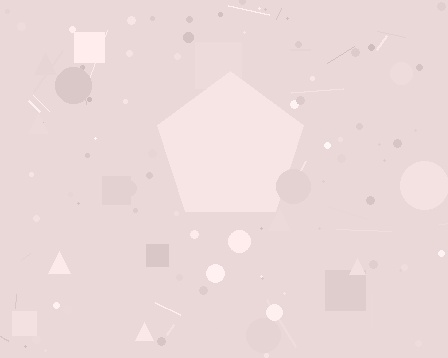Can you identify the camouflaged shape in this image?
The camouflaged shape is a pentagon.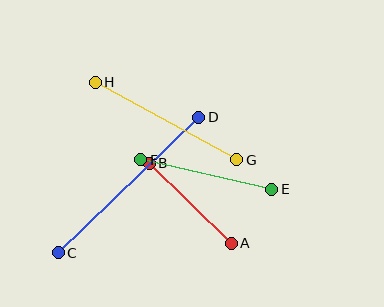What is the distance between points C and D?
The distance is approximately 195 pixels.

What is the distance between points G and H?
The distance is approximately 161 pixels.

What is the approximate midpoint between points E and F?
The midpoint is at approximately (206, 175) pixels.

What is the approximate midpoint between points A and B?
The midpoint is at approximately (190, 203) pixels.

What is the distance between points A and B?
The distance is approximately 115 pixels.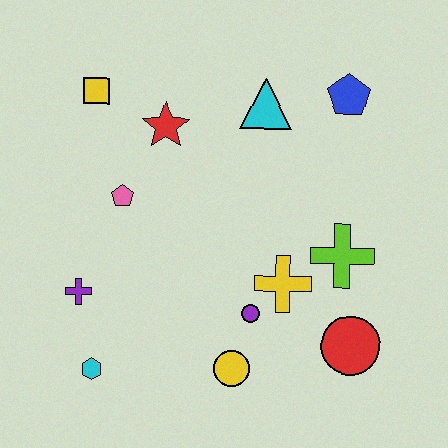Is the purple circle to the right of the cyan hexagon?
Yes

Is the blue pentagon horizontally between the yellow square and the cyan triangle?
No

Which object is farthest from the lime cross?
The yellow square is farthest from the lime cross.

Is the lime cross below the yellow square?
Yes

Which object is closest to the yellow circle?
The purple circle is closest to the yellow circle.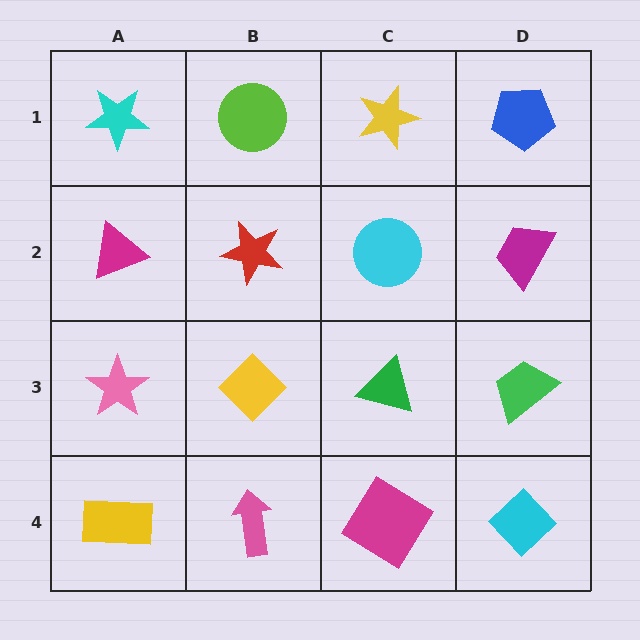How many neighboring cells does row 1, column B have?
3.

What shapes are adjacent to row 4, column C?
A green triangle (row 3, column C), a pink arrow (row 4, column B), a cyan diamond (row 4, column D).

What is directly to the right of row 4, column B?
A magenta diamond.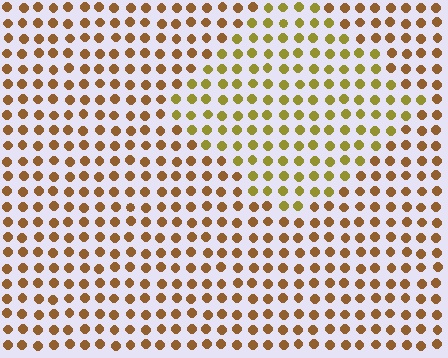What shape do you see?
I see a diamond.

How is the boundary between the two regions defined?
The boundary is defined purely by a slight shift in hue (about 31 degrees). Spacing, size, and orientation are identical on both sides.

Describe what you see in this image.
The image is filled with small brown elements in a uniform arrangement. A diamond-shaped region is visible where the elements are tinted to a slightly different hue, forming a subtle color boundary.